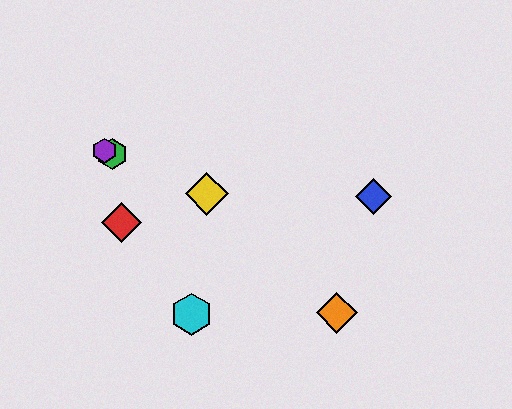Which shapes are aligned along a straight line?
The green hexagon, the yellow diamond, the purple hexagon are aligned along a straight line.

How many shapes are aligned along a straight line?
3 shapes (the green hexagon, the yellow diamond, the purple hexagon) are aligned along a straight line.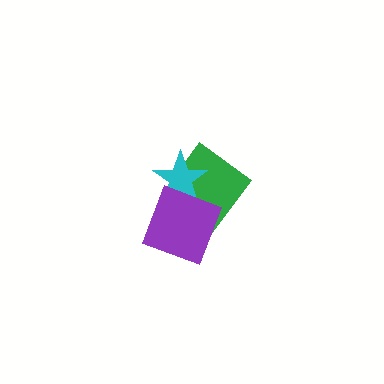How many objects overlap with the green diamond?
2 objects overlap with the green diamond.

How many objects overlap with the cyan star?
2 objects overlap with the cyan star.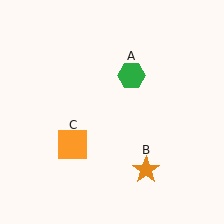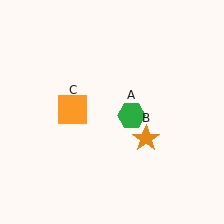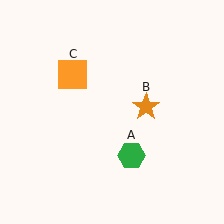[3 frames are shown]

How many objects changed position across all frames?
3 objects changed position: green hexagon (object A), orange star (object B), orange square (object C).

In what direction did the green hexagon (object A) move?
The green hexagon (object A) moved down.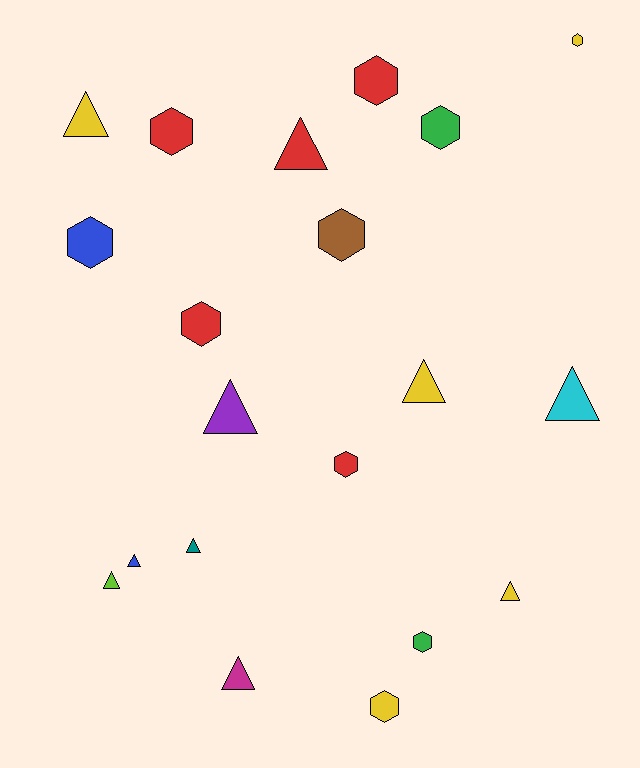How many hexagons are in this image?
There are 10 hexagons.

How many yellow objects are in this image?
There are 5 yellow objects.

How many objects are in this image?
There are 20 objects.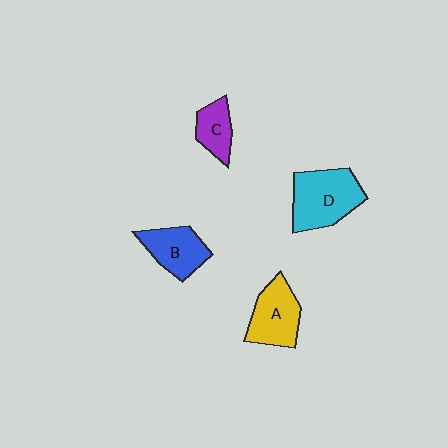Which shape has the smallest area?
Shape C (purple).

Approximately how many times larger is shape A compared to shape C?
Approximately 1.6 times.